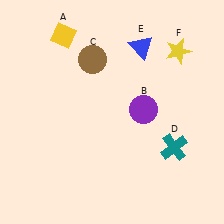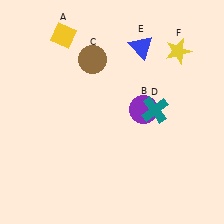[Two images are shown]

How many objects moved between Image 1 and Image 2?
1 object moved between the two images.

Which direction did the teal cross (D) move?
The teal cross (D) moved up.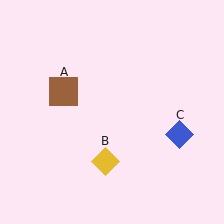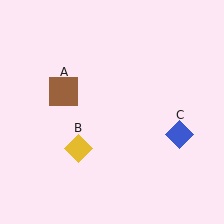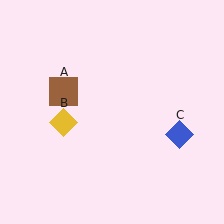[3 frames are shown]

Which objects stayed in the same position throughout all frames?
Brown square (object A) and blue diamond (object C) remained stationary.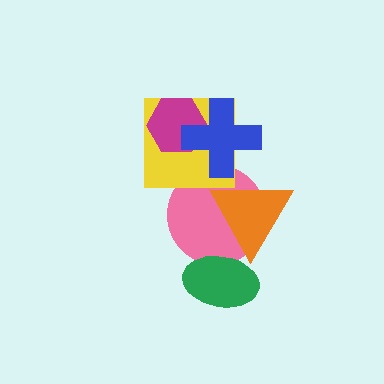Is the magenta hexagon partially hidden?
Yes, it is partially covered by another shape.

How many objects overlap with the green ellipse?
2 objects overlap with the green ellipse.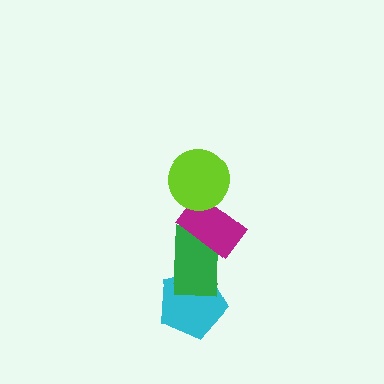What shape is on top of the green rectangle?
The magenta rectangle is on top of the green rectangle.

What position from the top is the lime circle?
The lime circle is 1st from the top.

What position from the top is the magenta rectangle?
The magenta rectangle is 2nd from the top.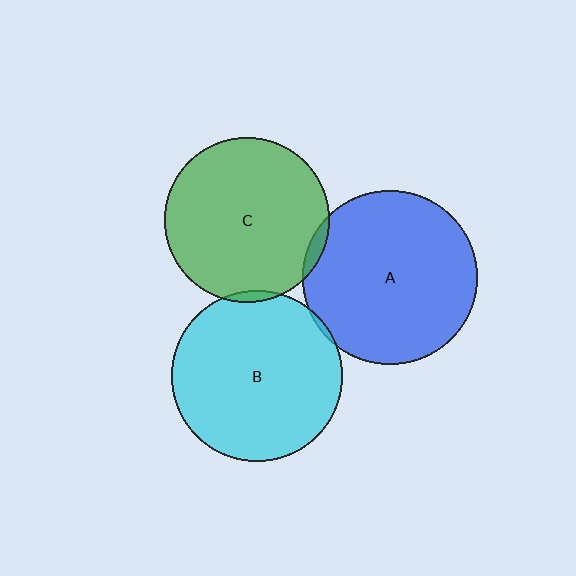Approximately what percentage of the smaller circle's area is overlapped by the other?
Approximately 5%.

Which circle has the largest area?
Circle A (blue).